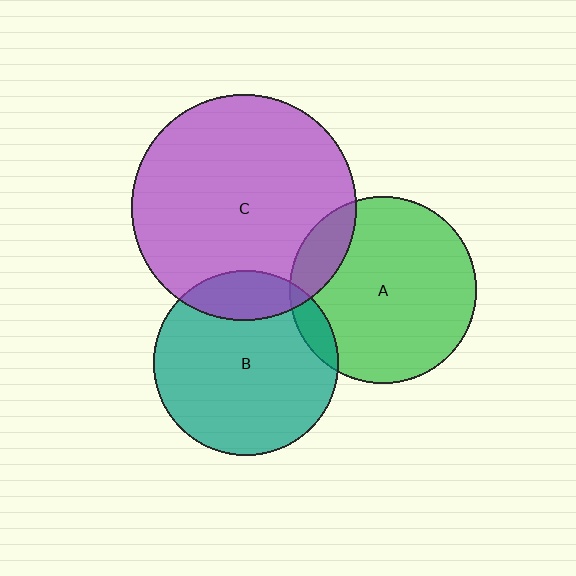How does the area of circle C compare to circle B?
Approximately 1.5 times.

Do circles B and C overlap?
Yes.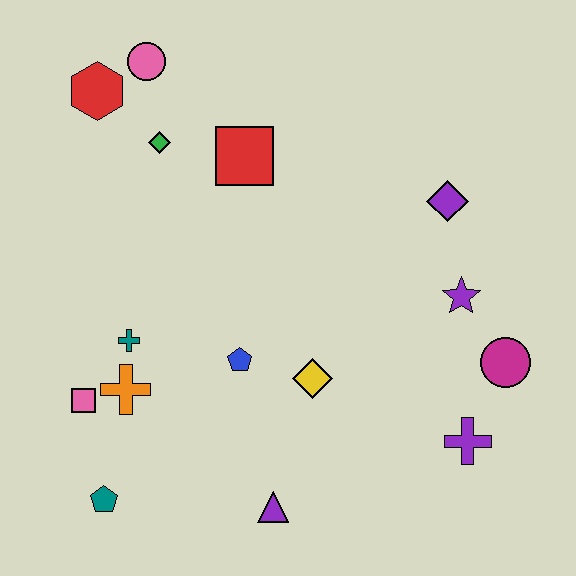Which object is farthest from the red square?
The teal pentagon is farthest from the red square.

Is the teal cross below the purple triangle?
No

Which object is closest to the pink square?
The orange cross is closest to the pink square.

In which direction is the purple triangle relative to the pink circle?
The purple triangle is below the pink circle.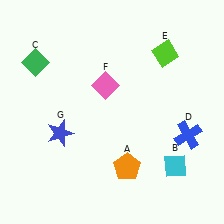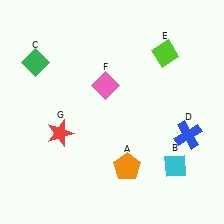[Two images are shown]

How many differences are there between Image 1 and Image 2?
There is 1 difference between the two images.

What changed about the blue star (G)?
In Image 1, G is blue. In Image 2, it changed to red.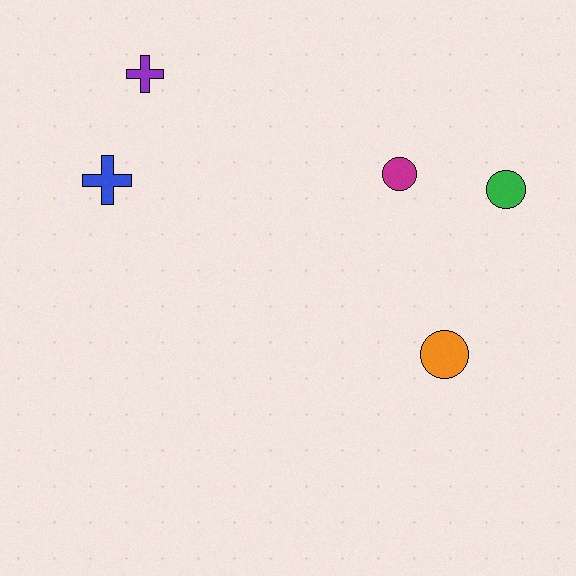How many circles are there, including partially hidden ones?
There are 3 circles.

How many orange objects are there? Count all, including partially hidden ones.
There is 1 orange object.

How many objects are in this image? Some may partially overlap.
There are 5 objects.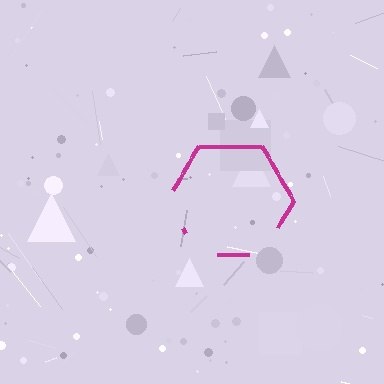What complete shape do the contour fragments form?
The contour fragments form a hexagon.